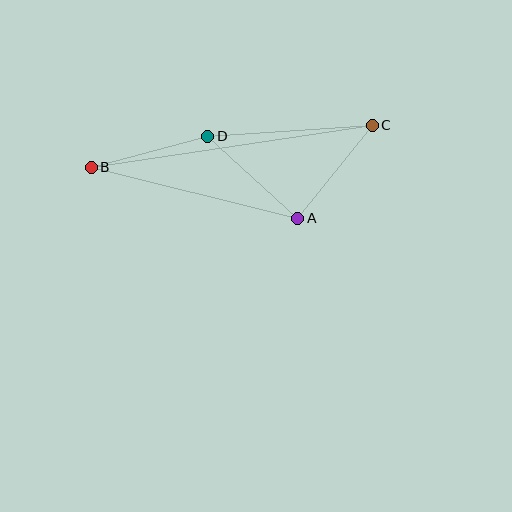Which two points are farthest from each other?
Points B and C are farthest from each other.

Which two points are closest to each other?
Points A and C are closest to each other.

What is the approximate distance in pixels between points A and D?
The distance between A and D is approximately 122 pixels.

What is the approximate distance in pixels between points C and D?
The distance between C and D is approximately 165 pixels.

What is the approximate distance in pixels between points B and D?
The distance between B and D is approximately 120 pixels.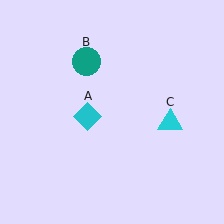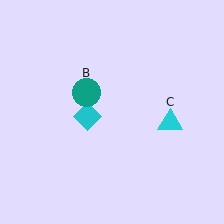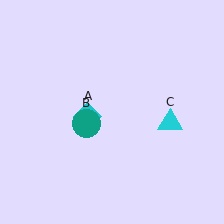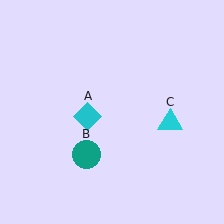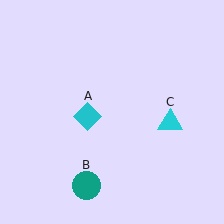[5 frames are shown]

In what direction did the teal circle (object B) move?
The teal circle (object B) moved down.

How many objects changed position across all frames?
1 object changed position: teal circle (object B).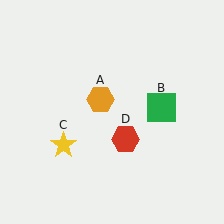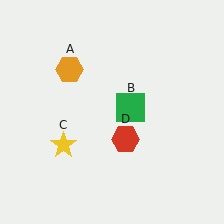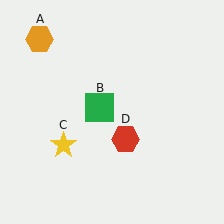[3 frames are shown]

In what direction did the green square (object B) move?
The green square (object B) moved left.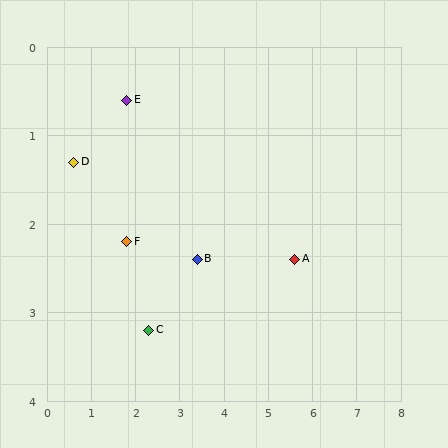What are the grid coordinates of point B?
Point B is at approximately (3.4, 2.4).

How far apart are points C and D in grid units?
Points C and D are about 2.5 grid units apart.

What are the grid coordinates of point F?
Point F is at approximately (1.8, 2.2).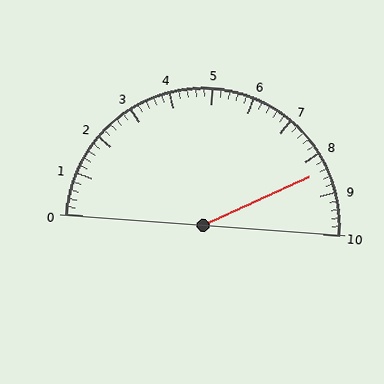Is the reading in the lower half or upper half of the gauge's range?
The reading is in the upper half of the range (0 to 10).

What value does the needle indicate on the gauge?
The needle indicates approximately 8.4.